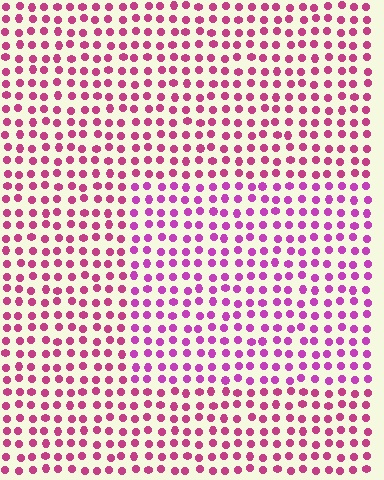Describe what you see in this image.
The image is filled with small magenta elements in a uniform arrangement. A rectangle-shaped region is visible where the elements are tinted to a slightly different hue, forming a subtle color boundary.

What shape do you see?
I see a rectangle.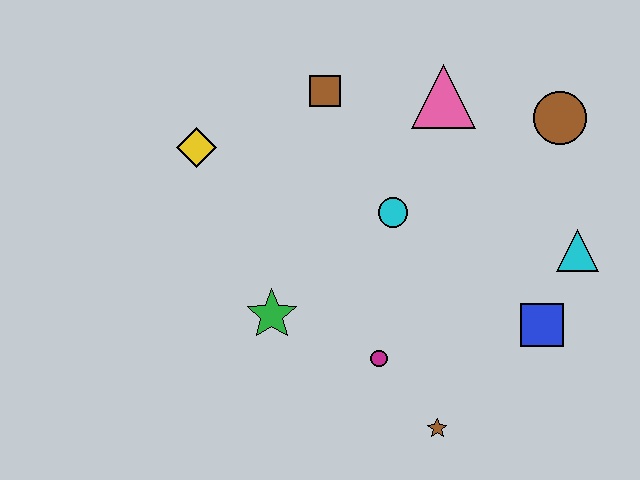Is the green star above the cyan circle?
No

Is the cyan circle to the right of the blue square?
No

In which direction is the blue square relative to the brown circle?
The blue square is below the brown circle.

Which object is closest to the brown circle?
The pink triangle is closest to the brown circle.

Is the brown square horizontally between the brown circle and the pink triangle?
No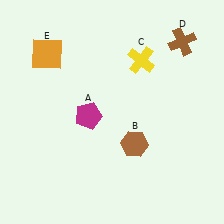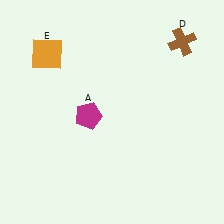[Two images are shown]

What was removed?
The yellow cross (C), the brown hexagon (B) were removed in Image 2.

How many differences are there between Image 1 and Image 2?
There are 2 differences between the two images.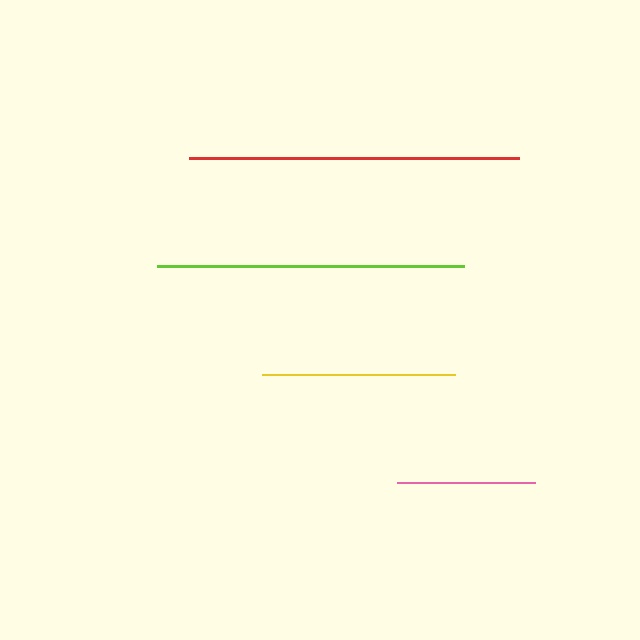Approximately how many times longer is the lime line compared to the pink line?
The lime line is approximately 2.2 times the length of the pink line.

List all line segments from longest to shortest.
From longest to shortest: red, lime, yellow, pink.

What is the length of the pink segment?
The pink segment is approximately 138 pixels long.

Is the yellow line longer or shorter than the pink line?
The yellow line is longer than the pink line.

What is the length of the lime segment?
The lime segment is approximately 307 pixels long.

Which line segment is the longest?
The red line is the longest at approximately 331 pixels.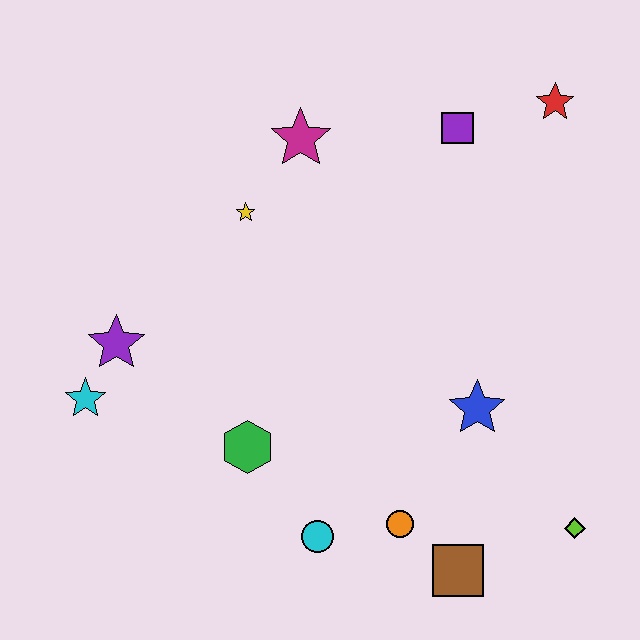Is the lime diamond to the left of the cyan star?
No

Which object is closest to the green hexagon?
The cyan circle is closest to the green hexagon.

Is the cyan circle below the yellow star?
Yes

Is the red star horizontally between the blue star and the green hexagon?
No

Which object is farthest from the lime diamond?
The cyan star is farthest from the lime diamond.